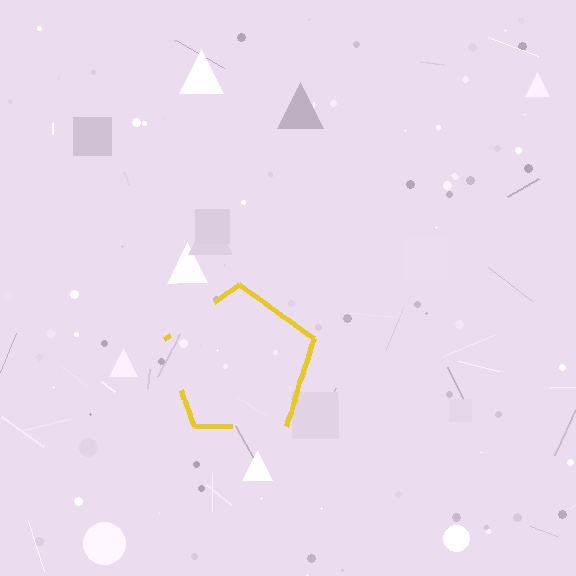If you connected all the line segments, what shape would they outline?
They would outline a pentagon.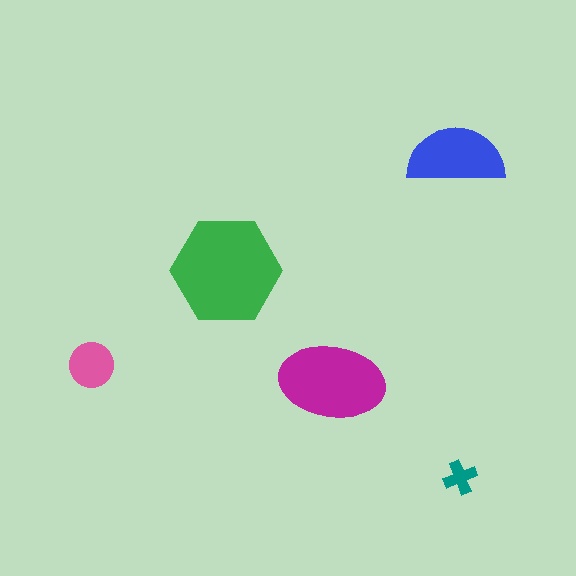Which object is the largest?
The green hexagon.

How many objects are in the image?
There are 5 objects in the image.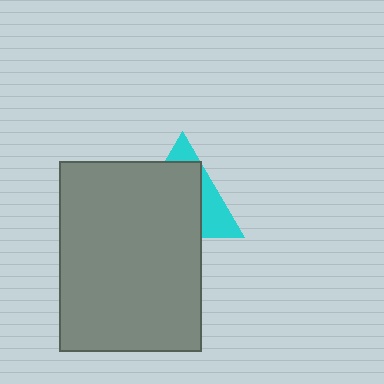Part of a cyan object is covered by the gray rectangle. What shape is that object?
It is a triangle.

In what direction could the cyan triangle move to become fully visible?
The cyan triangle could move toward the upper-right. That would shift it out from behind the gray rectangle entirely.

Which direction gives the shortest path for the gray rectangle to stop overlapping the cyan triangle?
Moving toward the lower-left gives the shortest separation.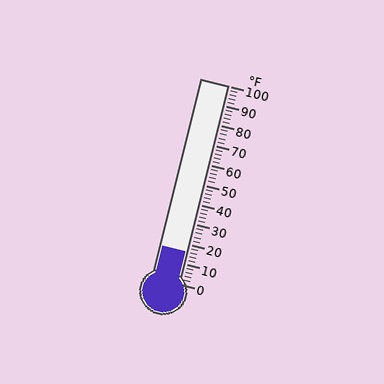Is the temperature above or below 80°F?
The temperature is below 80°F.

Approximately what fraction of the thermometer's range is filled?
The thermometer is filled to approximately 15% of its range.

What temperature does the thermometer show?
The thermometer shows approximately 16°F.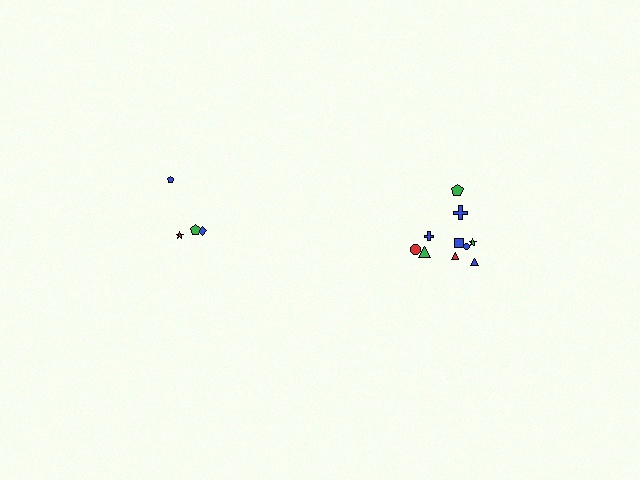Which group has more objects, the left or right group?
The right group.